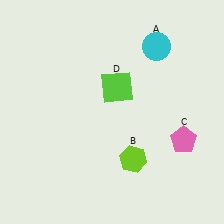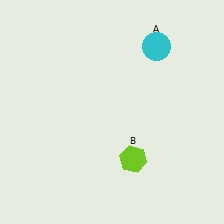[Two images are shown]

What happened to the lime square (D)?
The lime square (D) was removed in Image 2. It was in the top-right area of Image 1.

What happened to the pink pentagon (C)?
The pink pentagon (C) was removed in Image 2. It was in the bottom-right area of Image 1.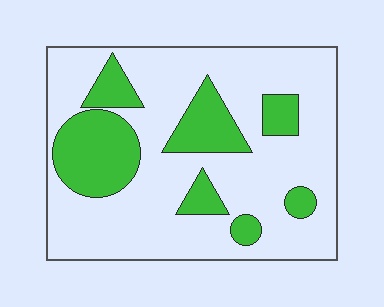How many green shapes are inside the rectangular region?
7.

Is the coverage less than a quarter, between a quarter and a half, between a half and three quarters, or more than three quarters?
Between a quarter and a half.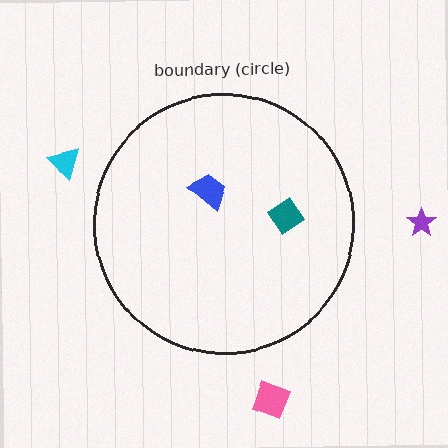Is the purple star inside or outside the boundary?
Outside.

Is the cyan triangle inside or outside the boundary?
Outside.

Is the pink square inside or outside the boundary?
Outside.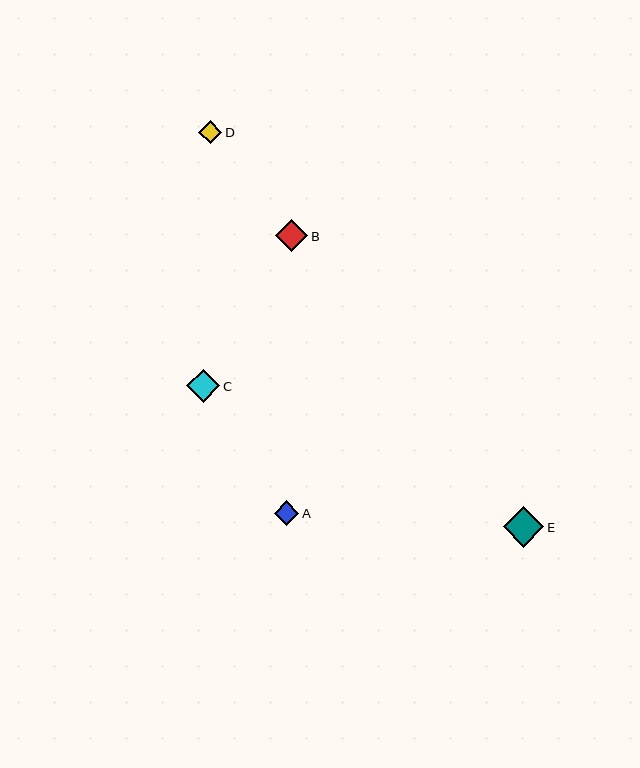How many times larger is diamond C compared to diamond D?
Diamond C is approximately 1.5 times the size of diamond D.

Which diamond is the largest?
Diamond E is the largest with a size of approximately 41 pixels.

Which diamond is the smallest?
Diamond D is the smallest with a size of approximately 23 pixels.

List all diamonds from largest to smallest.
From largest to smallest: E, C, B, A, D.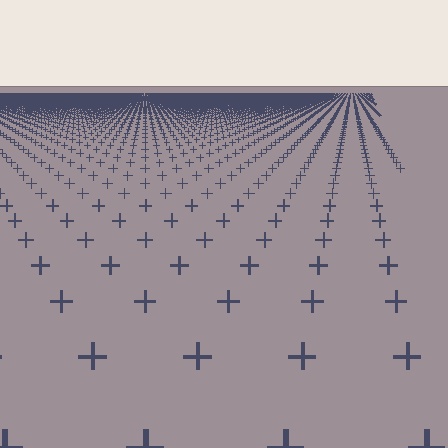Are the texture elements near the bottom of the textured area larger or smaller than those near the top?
Larger. Near the bottom, elements are closer to the viewer and appear at a bigger on-screen size.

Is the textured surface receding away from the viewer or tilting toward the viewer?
The surface is receding away from the viewer. Texture elements get smaller and denser toward the top.